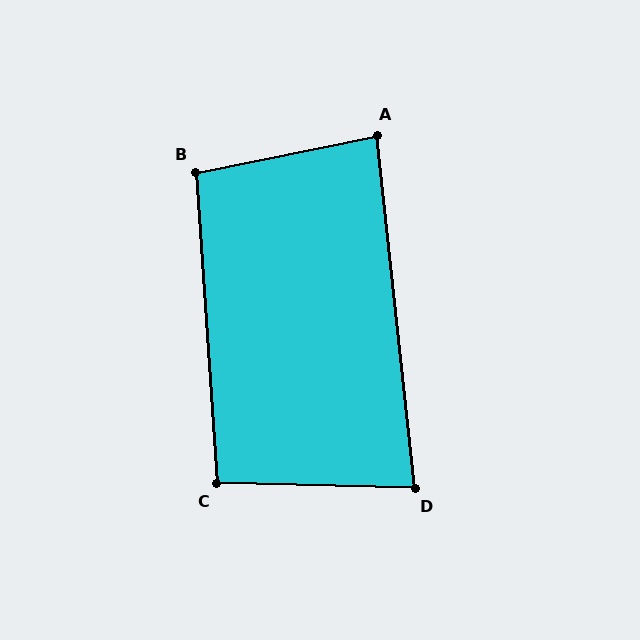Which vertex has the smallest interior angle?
D, at approximately 82 degrees.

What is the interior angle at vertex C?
Approximately 95 degrees (obtuse).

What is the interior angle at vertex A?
Approximately 85 degrees (acute).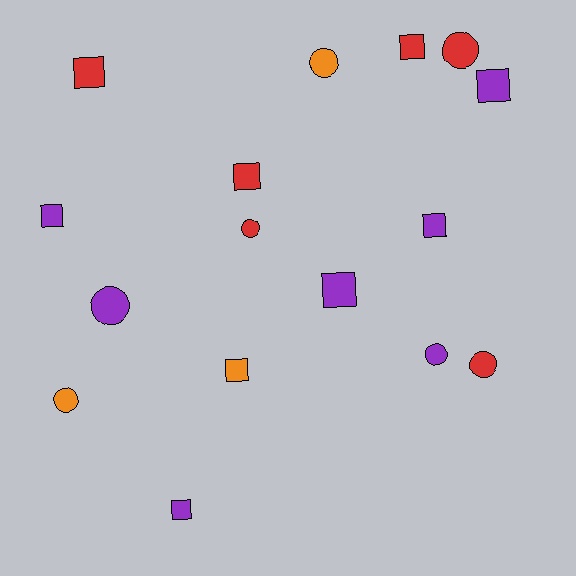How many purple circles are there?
There are 2 purple circles.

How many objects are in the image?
There are 16 objects.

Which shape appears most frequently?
Square, with 9 objects.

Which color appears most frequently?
Purple, with 7 objects.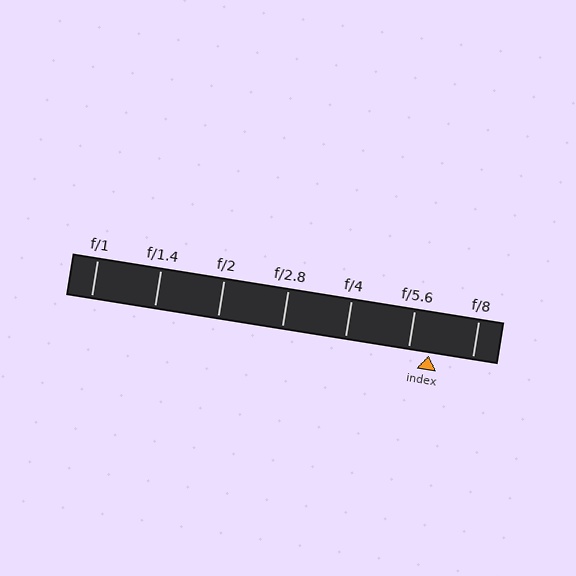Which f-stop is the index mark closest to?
The index mark is closest to f/5.6.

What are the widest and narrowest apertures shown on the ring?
The widest aperture shown is f/1 and the narrowest is f/8.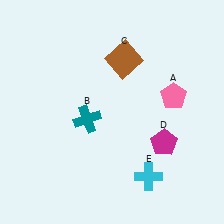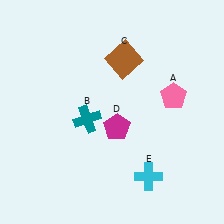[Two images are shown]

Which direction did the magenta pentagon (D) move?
The magenta pentagon (D) moved left.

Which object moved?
The magenta pentagon (D) moved left.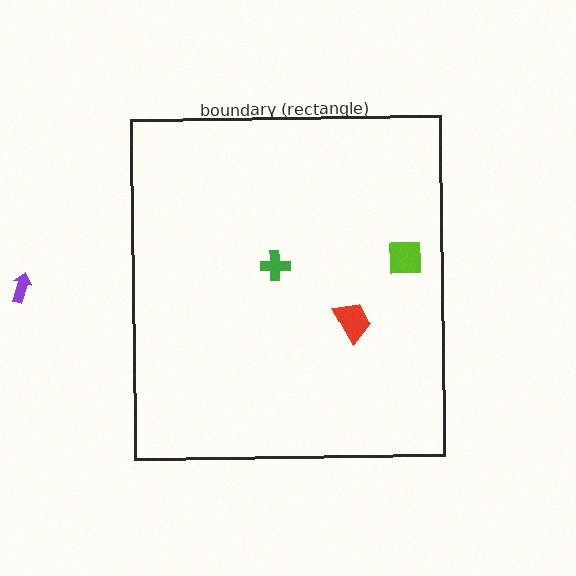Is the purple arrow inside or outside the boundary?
Outside.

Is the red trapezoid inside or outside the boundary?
Inside.